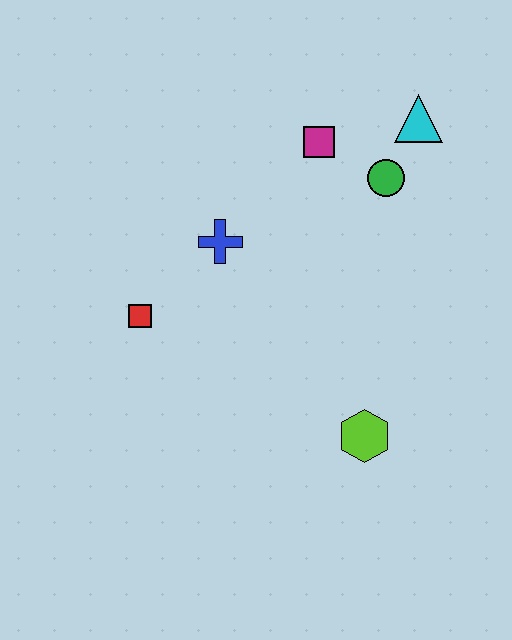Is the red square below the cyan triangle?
Yes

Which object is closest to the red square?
The blue cross is closest to the red square.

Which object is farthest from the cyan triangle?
The red square is farthest from the cyan triangle.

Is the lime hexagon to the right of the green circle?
No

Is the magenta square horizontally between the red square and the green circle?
Yes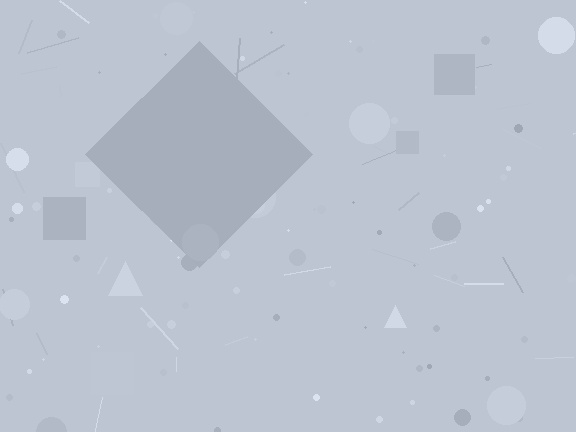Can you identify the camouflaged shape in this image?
The camouflaged shape is a diamond.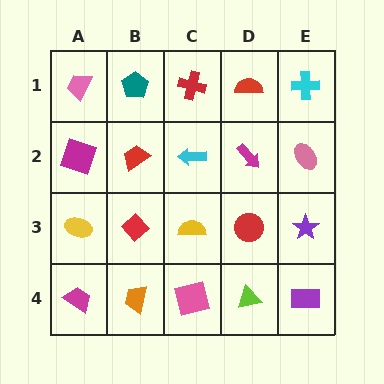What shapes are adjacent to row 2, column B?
A teal pentagon (row 1, column B), a red diamond (row 3, column B), a magenta square (row 2, column A), a cyan arrow (row 2, column C).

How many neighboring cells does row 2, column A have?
3.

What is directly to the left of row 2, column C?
A red trapezoid.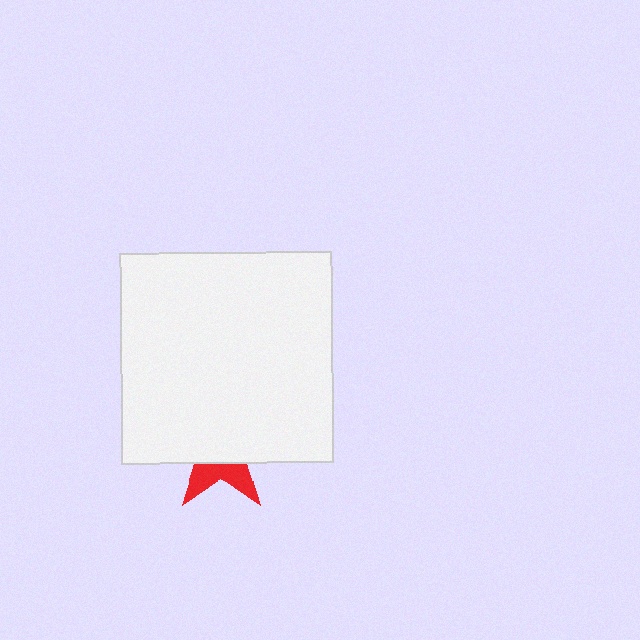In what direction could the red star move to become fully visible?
The red star could move down. That would shift it out from behind the white square entirely.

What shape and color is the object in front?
The object in front is a white square.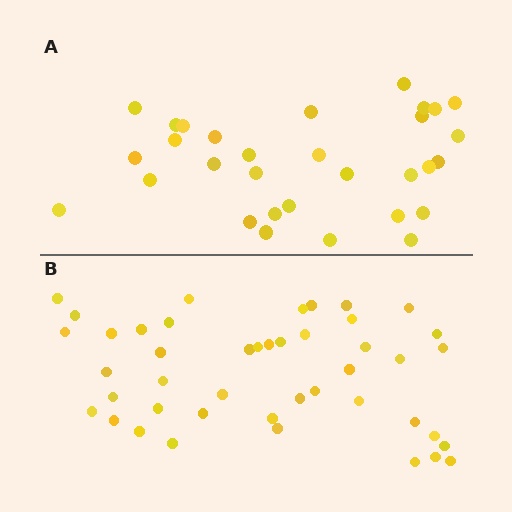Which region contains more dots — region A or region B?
Region B (the bottom region) has more dots.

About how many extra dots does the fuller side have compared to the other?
Region B has approximately 15 more dots than region A.